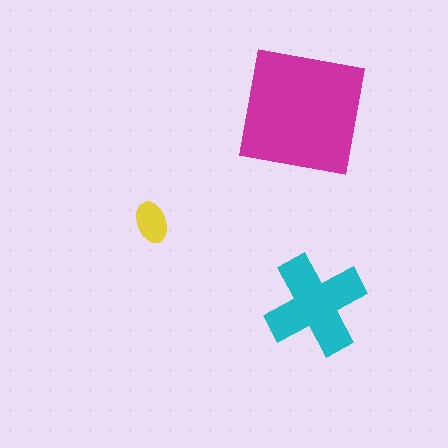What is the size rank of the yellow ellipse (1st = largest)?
3rd.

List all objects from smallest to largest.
The yellow ellipse, the cyan cross, the magenta square.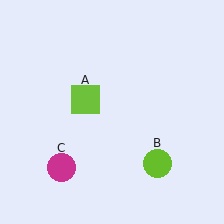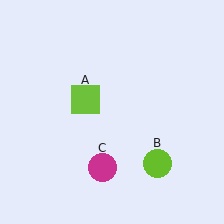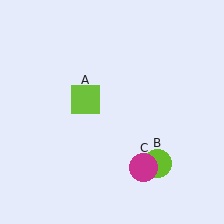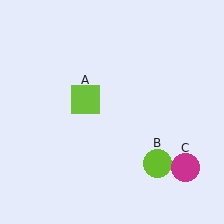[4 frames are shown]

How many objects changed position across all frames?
1 object changed position: magenta circle (object C).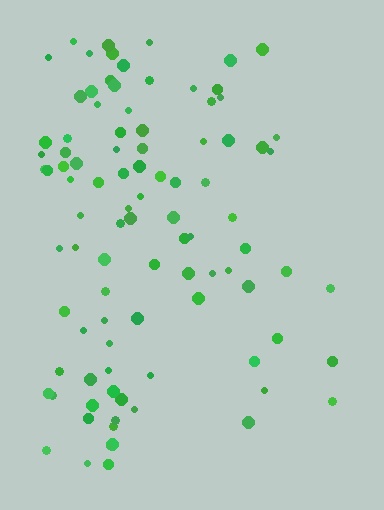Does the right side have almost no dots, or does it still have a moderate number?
Still a moderate number, just noticeably fewer than the left.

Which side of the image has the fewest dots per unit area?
The right.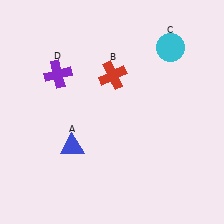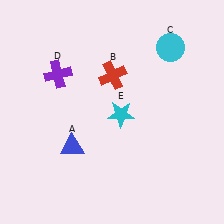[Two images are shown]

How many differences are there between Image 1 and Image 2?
There is 1 difference between the two images.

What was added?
A cyan star (E) was added in Image 2.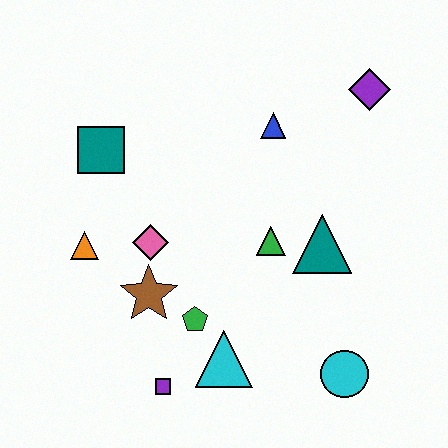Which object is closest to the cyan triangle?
The green pentagon is closest to the cyan triangle.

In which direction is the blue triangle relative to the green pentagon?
The blue triangle is above the green pentagon.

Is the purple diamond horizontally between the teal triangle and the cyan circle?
No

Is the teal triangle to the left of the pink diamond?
No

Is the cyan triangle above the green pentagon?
No